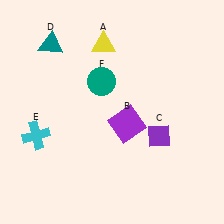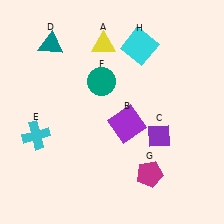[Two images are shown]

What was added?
A magenta pentagon (G), a cyan square (H) were added in Image 2.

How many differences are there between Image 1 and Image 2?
There are 2 differences between the two images.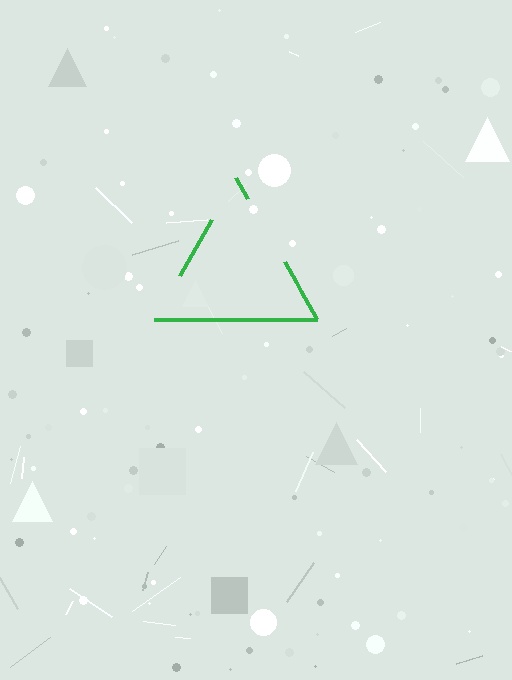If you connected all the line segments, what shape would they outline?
They would outline a triangle.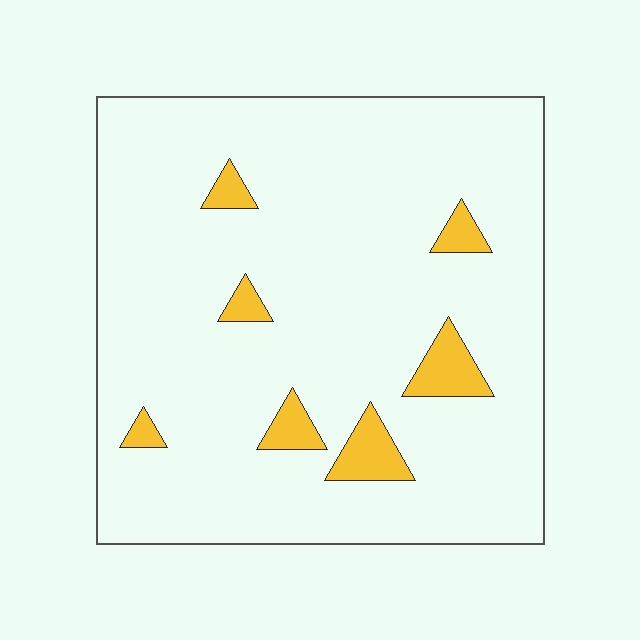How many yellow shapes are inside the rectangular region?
7.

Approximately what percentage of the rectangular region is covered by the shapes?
Approximately 10%.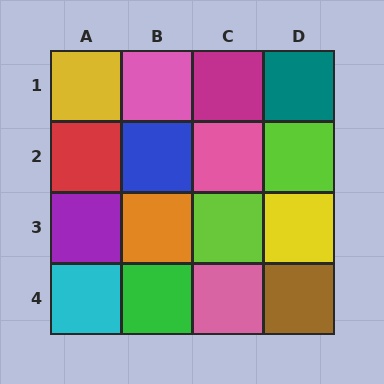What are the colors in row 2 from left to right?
Red, blue, pink, lime.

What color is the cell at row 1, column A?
Yellow.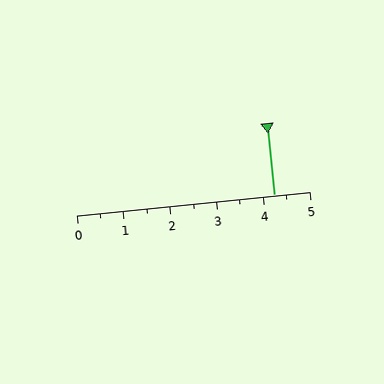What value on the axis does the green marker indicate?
The marker indicates approximately 4.2.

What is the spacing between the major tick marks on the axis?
The major ticks are spaced 1 apart.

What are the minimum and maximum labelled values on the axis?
The axis runs from 0 to 5.